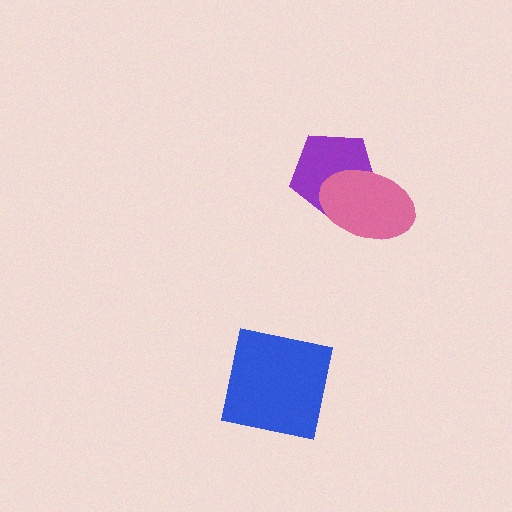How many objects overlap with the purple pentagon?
1 object overlaps with the purple pentagon.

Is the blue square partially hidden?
No, no other shape covers it.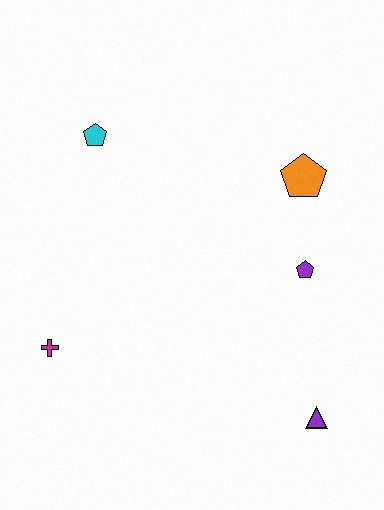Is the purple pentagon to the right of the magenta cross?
Yes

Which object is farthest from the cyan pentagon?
The purple triangle is farthest from the cyan pentagon.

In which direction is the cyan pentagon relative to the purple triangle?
The cyan pentagon is above the purple triangle.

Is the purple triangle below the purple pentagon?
Yes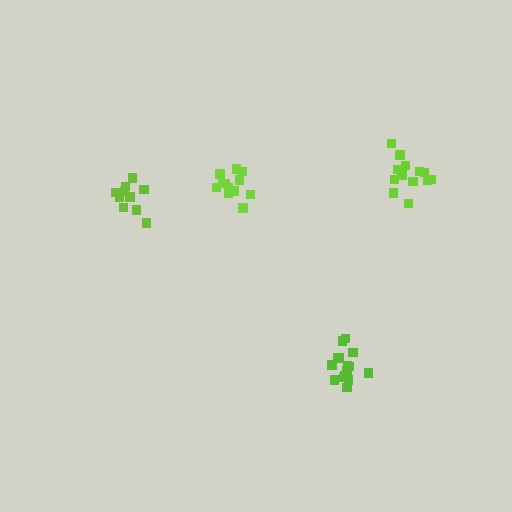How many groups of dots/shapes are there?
There are 4 groups.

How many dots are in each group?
Group 1: 14 dots, Group 2: 12 dots, Group 3: 11 dots, Group 4: 15 dots (52 total).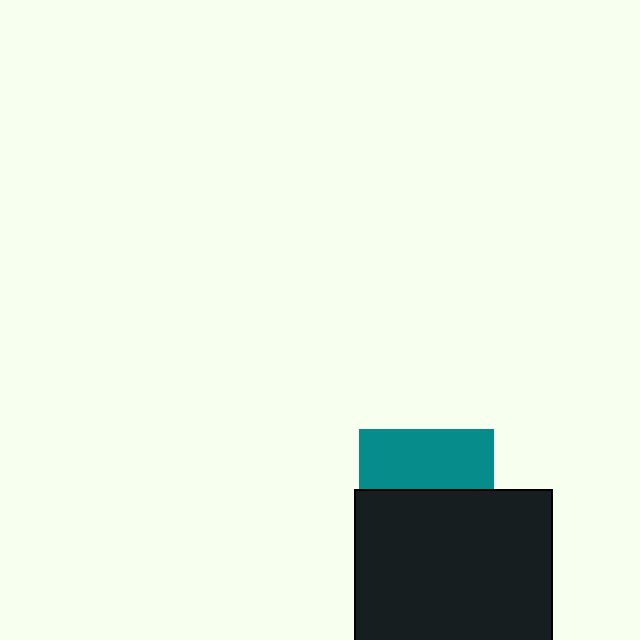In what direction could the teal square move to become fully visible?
The teal square could move up. That would shift it out from behind the black square entirely.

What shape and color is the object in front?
The object in front is a black square.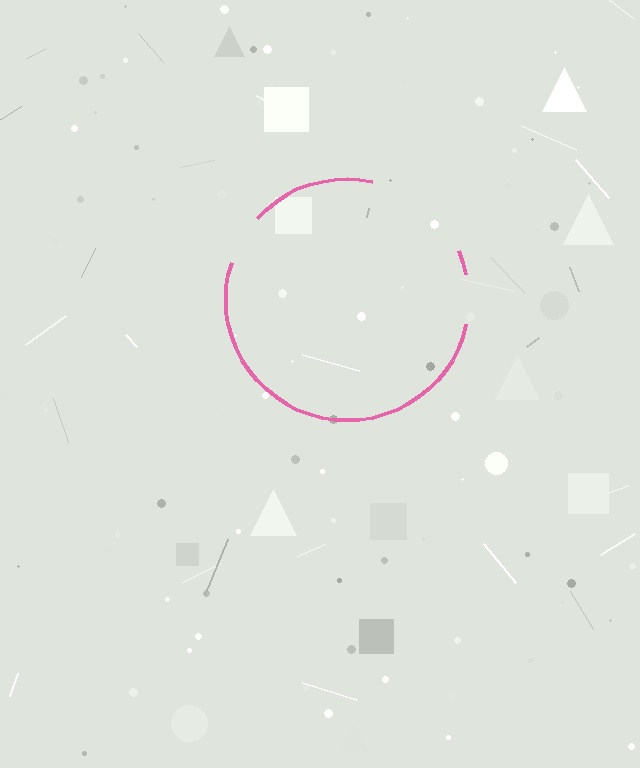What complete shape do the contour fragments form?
The contour fragments form a circle.